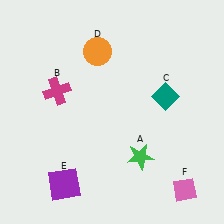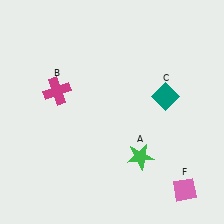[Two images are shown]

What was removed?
The orange circle (D), the purple square (E) were removed in Image 2.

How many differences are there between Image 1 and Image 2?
There are 2 differences between the two images.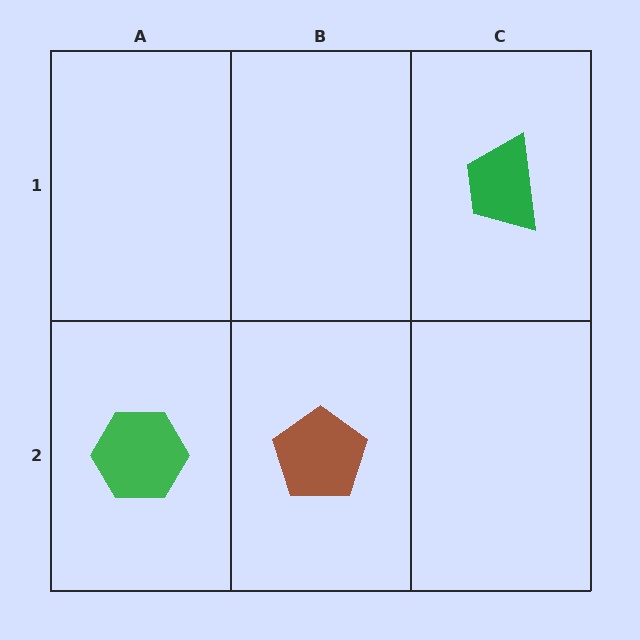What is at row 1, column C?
A green trapezoid.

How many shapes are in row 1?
1 shape.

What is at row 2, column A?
A green hexagon.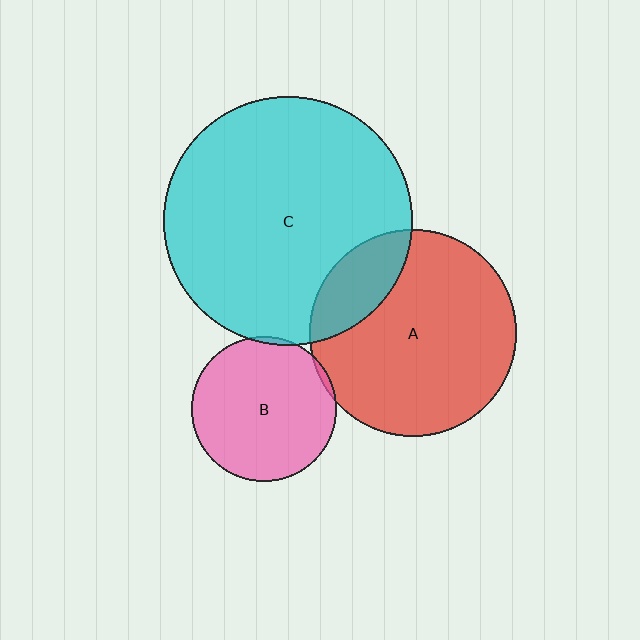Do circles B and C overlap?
Yes.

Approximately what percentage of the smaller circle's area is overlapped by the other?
Approximately 5%.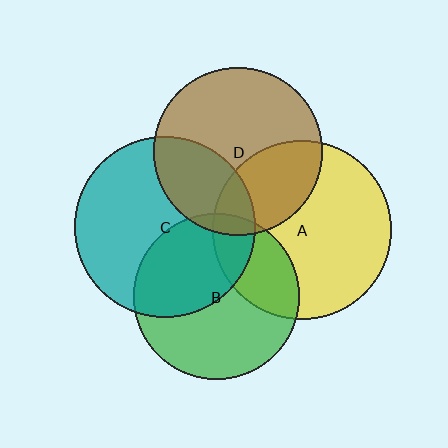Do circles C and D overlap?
Yes.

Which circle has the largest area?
Circle C (teal).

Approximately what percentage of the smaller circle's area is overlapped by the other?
Approximately 30%.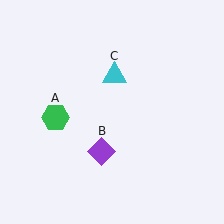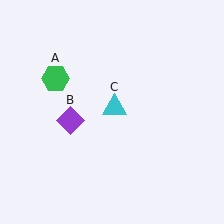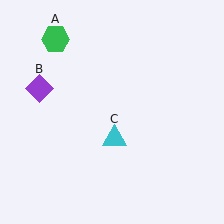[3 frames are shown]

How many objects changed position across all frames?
3 objects changed position: green hexagon (object A), purple diamond (object B), cyan triangle (object C).